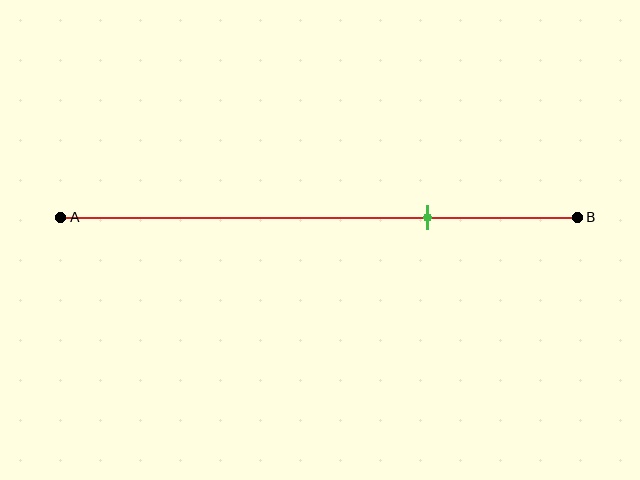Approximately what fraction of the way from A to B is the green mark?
The green mark is approximately 70% of the way from A to B.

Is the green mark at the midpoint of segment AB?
No, the mark is at about 70% from A, not at the 50% midpoint.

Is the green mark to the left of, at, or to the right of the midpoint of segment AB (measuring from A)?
The green mark is to the right of the midpoint of segment AB.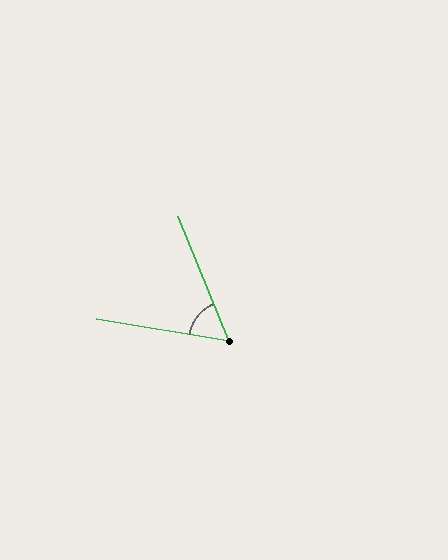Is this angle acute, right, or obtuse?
It is acute.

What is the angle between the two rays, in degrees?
Approximately 59 degrees.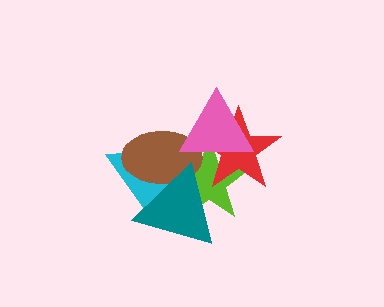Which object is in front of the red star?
The pink triangle is in front of the red star.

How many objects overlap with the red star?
2 objects overlap with the red star.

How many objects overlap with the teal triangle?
3 objects overlap with the teal triangle.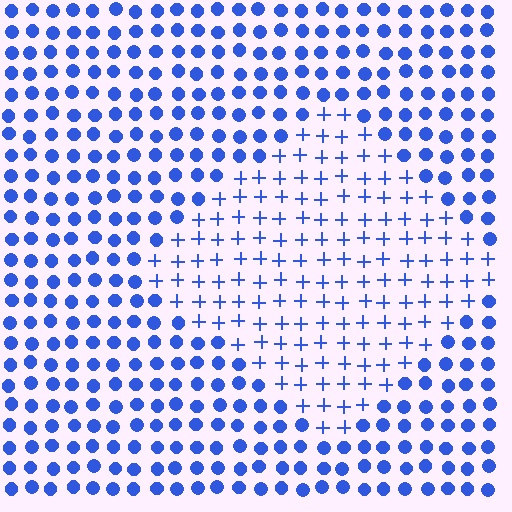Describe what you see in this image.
The image is filled with small blue elements arranged in a uniform grid. A diamond-shaped region contains plus signs, while the surrounding area contains circles. The boundary is defined purely by the change in element shape.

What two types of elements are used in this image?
The image uses plus signs inside the diamond region and circles outside it.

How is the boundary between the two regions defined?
The boundary is defined by a change in element shape: plus signs inside vs. circles outside. All elements share the same color and spacing.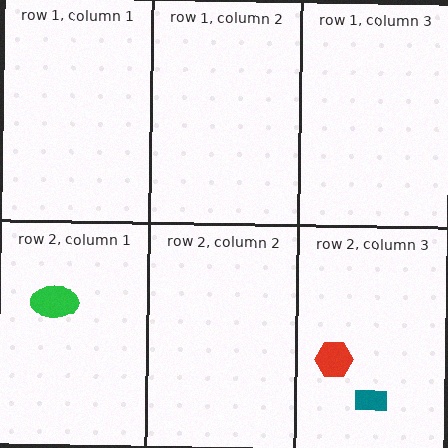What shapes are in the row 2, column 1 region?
The green ellipse.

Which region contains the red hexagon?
The row 2, column 3 region.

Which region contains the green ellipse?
The row 2, column 1 region.